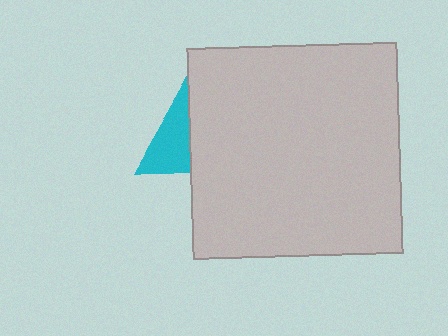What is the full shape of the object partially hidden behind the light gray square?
The partially hidden object is a cyan triangle.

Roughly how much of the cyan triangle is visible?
A small part of it is visible (roughly 34%).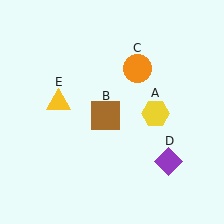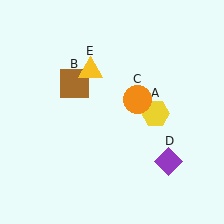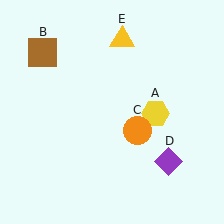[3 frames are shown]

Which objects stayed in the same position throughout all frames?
Yellow hexagon (object A) and purple diamond (object D) remained stationary.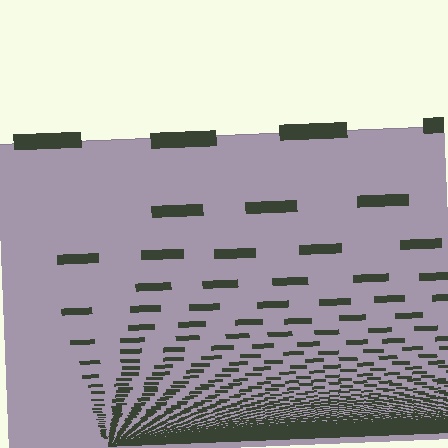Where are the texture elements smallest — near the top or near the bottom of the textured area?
Near the bottom.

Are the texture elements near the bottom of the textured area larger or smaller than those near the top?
Smaller. The gradient is inverted — elements near the bottom are smaller and denser.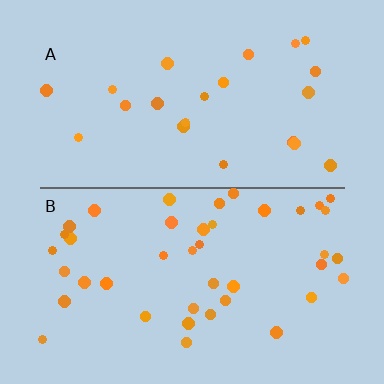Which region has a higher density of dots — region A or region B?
B (the bottom).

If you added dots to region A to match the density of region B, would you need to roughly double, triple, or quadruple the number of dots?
Approximately double.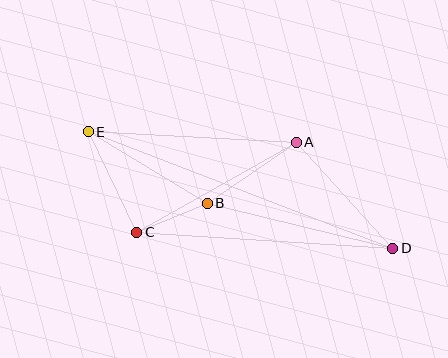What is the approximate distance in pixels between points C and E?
The distance between C and E is approximately 112 pixels.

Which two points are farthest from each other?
Points D and E are farthest from each other.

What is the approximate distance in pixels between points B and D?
The distance between B and D is approximately 191 pixels.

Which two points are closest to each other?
Points B and C are closest to each other.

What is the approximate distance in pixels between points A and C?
The distance between A and C is approximately 183 pixels.